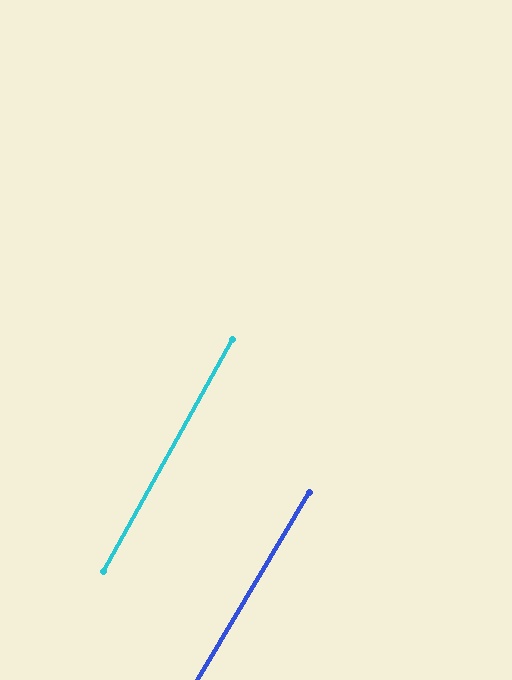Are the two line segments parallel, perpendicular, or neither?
Parallel — their directions differ by only 1.8°.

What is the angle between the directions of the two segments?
Approximately 2 degrees.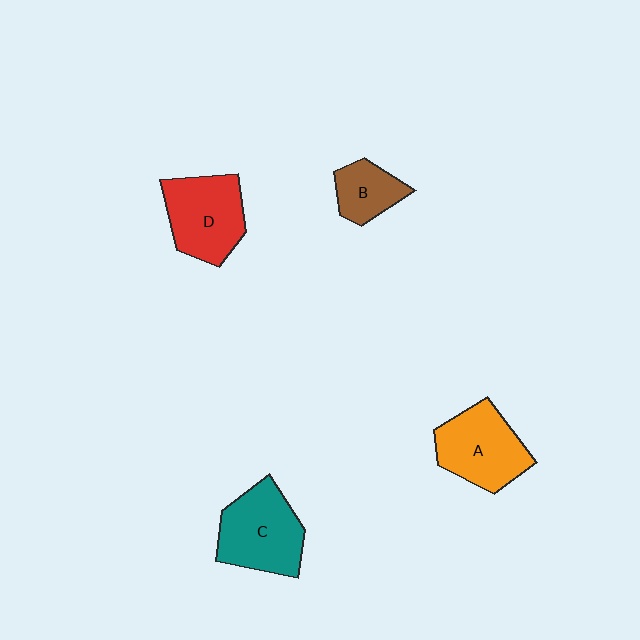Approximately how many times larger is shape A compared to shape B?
Approximately 1.8 times.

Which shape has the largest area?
Shape C (teal).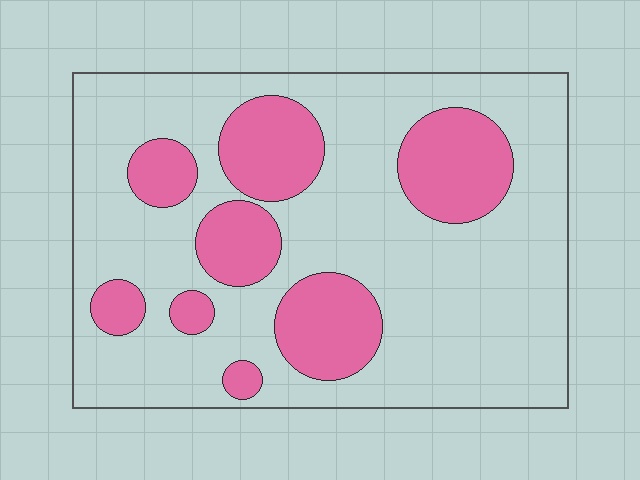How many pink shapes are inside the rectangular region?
8.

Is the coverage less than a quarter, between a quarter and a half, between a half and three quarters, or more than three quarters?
Between a quarter and a half.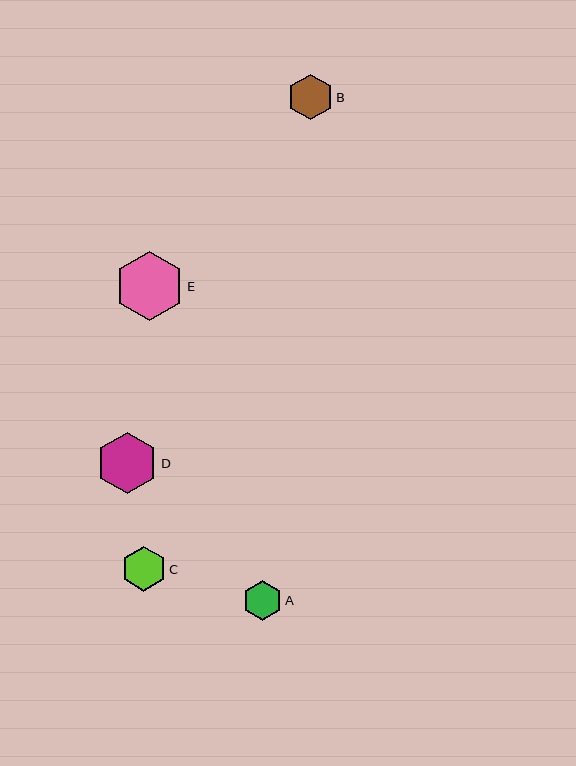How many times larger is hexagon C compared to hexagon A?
Hexagon C is approximately 1.2 times the size of hexagon A.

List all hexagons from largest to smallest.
From largest to smallest: E, D, B, C, A.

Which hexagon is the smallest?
Hexagon A is the smallest with a size of approximately 39 pixels.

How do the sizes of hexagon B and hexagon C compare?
Hexagon B and hexagon C are approximately the same size.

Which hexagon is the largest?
Hexagon E is the largest with a size of approximately 69 pixels.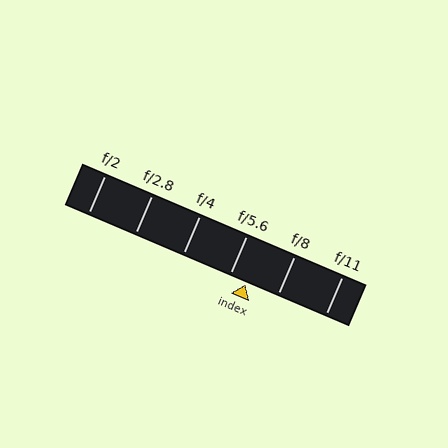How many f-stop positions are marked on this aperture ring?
There are 6 f-stop positions marked.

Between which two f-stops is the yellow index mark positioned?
The index mark is between f/5.6 and f/8.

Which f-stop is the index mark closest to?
The index mark is closest to f/5.6.